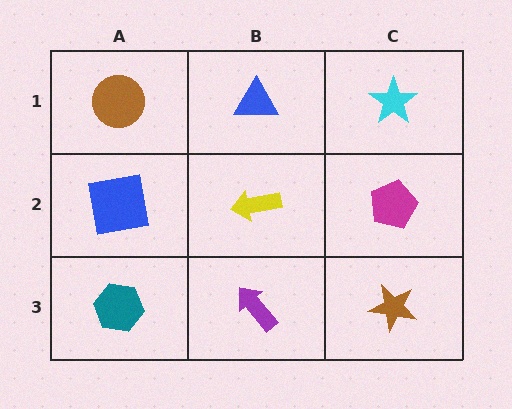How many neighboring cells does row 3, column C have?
2.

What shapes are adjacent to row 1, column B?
A yellow arrow (row 2, column B), a brown circle (row 1, column A), a cyan star (row 1, column C).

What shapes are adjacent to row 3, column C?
A magenta pentagon (row 2, column C), a purple arrow (row 3, column B).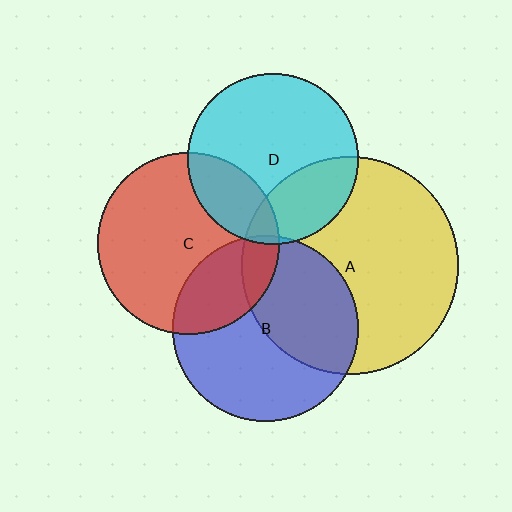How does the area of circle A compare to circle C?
Approximately 1.4 times.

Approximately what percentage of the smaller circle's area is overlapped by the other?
Approximately 25%.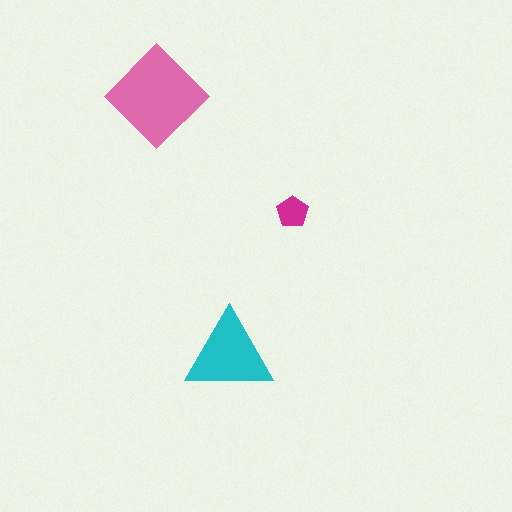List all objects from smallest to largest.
The magenta pentagon, the cyan triangle, the pink diamond.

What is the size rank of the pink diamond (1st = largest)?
1st.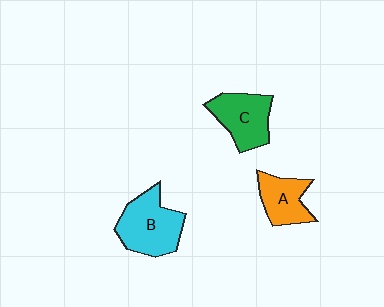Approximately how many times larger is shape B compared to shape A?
Approximately 1.5 times.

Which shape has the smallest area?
Shape A (orange).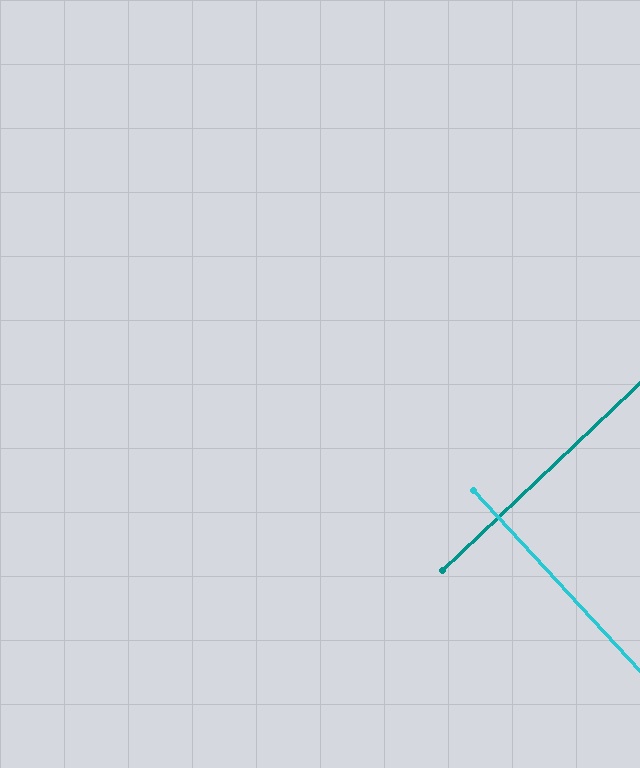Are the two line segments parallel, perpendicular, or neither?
Perpendicular — they meet at approximately 89°.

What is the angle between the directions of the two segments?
Approximately 89 degrees.